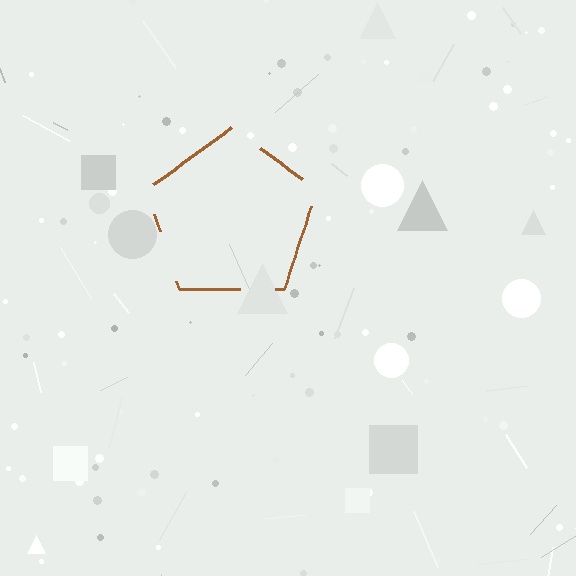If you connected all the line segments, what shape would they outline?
They would outline a pentagon.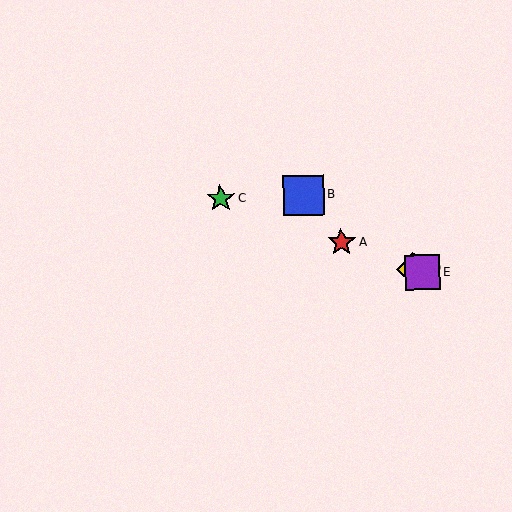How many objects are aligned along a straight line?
4 objects (A, C, D, E) are aligned along a straight line.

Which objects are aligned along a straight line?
Objects A, C, D, E are aligned along a straight line.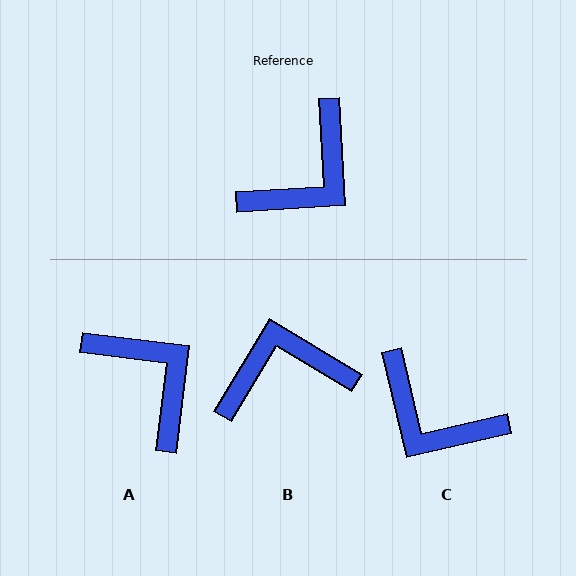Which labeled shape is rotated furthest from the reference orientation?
B, about 146 degrees away.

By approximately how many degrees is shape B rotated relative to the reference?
Approximately 146 degrees counter-clockwise.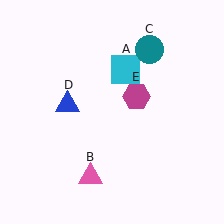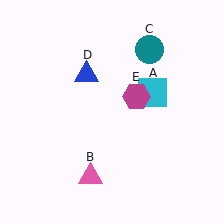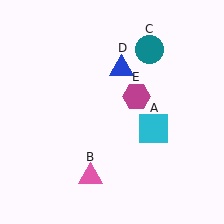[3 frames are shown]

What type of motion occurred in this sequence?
The cyan square (object A), blue triangle (object D) rotated clockwise around the center of the scene.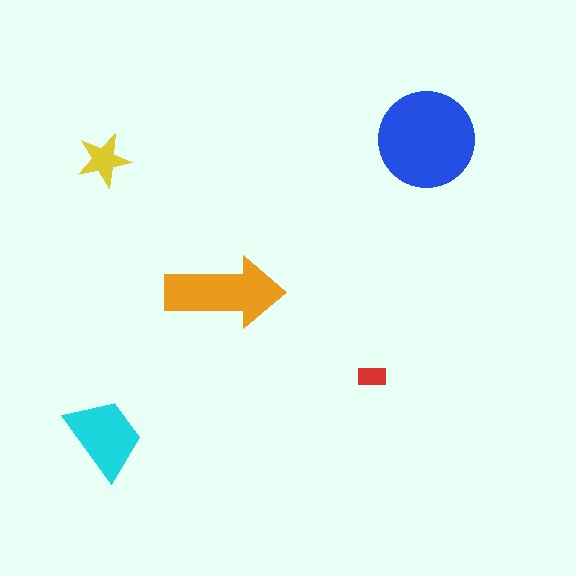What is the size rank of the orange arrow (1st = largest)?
2nd.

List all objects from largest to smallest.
The blue circle, the orange arrow, the cyan trapezoid, the yellow star, the red rectangle.